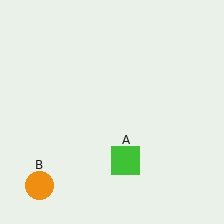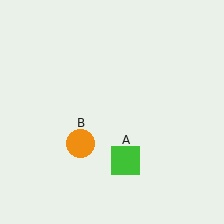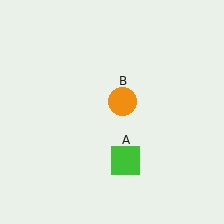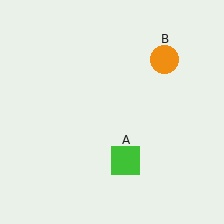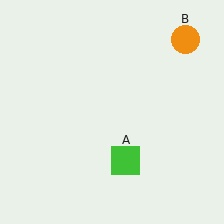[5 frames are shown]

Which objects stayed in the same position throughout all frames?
Green square (object A) remained stationary.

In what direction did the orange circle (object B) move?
The orange circle (object B) moved up and to the right.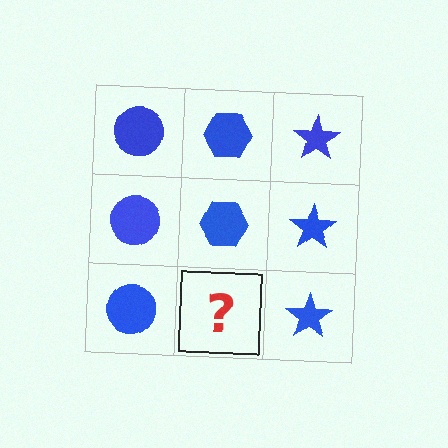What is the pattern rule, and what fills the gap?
The rule is that each column has a consistent shape. The gap should be filled with a blue hexagon.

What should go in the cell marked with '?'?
The missing cell should contain a blue hexagon.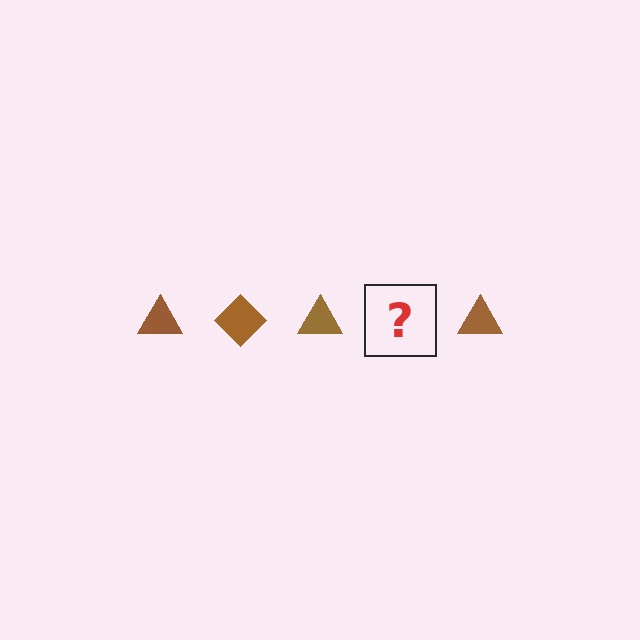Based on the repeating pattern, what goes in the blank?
The blank should be a brown diamond.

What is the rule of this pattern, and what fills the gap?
The rule is that the pattern cycles through triangle, diamond shapes in brown. The gap should be filled with a brown diamond.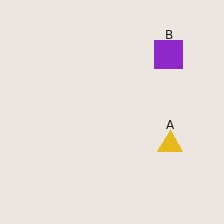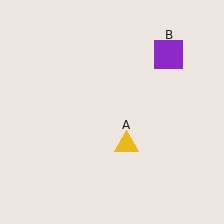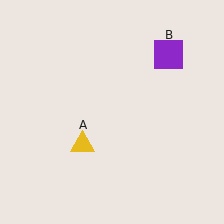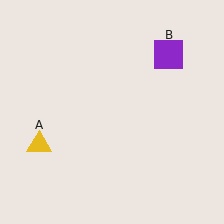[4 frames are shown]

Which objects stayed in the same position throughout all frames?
Purple square (object B) remained stationary.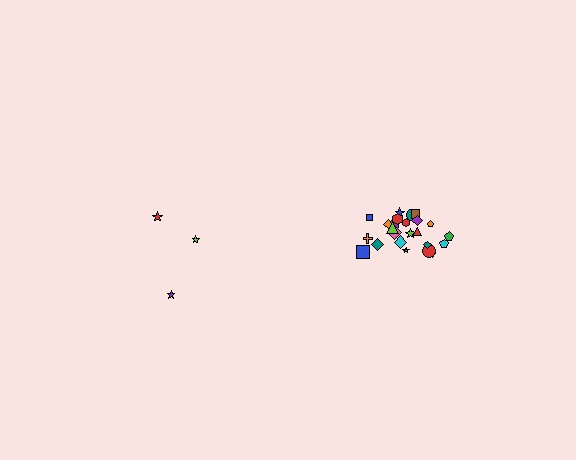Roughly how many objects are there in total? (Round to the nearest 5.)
Roughly 30 objects in total.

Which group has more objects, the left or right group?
The right group.